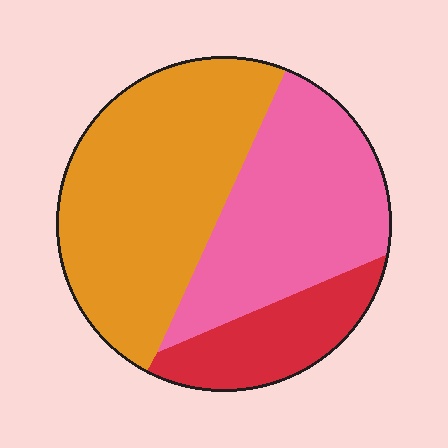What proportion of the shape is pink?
Pink covers 36% of the shape.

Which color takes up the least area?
Red, at roughly 15%.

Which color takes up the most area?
Orange, at roughly 45%.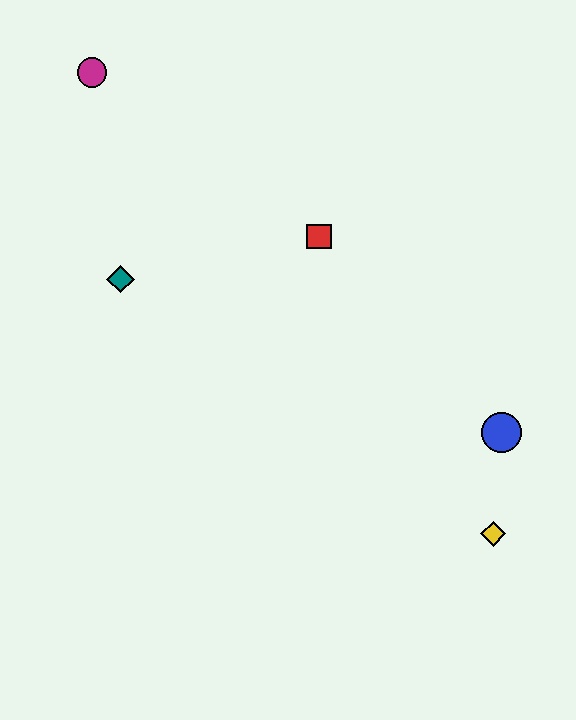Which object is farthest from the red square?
The yellow diamond is farthest from the red square.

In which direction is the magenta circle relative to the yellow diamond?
The magenta circle is above the yellow diamond.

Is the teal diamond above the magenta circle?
No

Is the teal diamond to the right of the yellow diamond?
No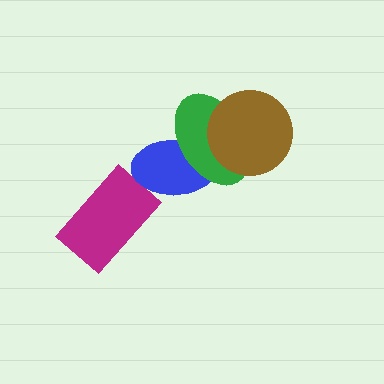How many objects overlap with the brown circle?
1 object overlaps with the brown circle.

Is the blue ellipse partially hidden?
Yes, it is partially covered by another shape.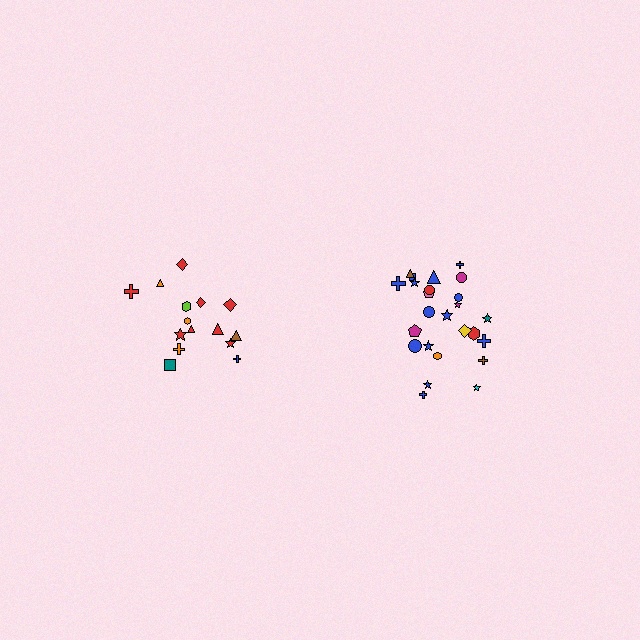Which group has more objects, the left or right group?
The right group.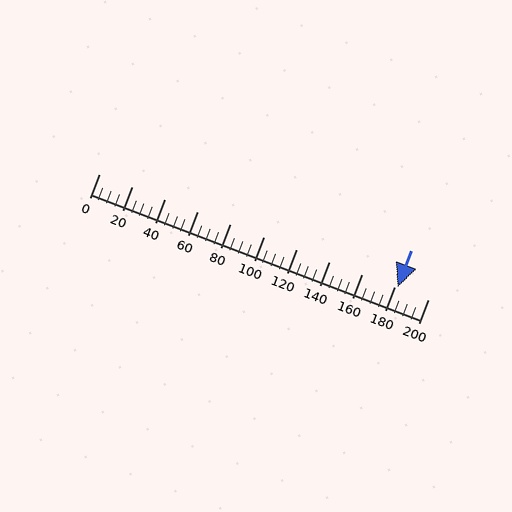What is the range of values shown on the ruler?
The ruler shows values from 0 to 200.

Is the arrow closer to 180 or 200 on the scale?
The arrow is closer to 180.